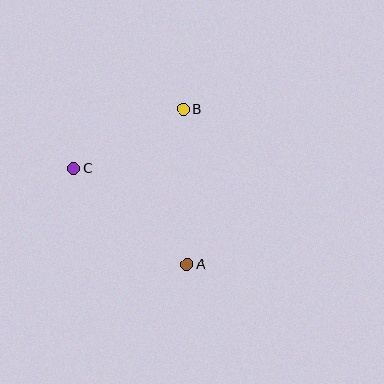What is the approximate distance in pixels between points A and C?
The distance between A and C is approximately 149 pixels.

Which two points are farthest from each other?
Points A and B are farthest from each other.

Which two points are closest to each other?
Points B and C are closest to each other.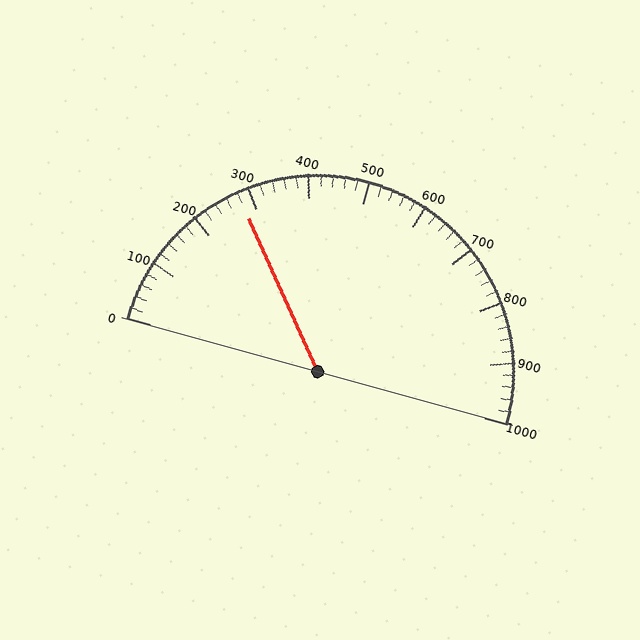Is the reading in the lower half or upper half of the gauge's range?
The reading is in the lower half of the range (0 to 1000).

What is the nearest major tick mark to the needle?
The nearest major tick mark is 300.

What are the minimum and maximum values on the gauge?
The gauge ranges from 0 to 1000.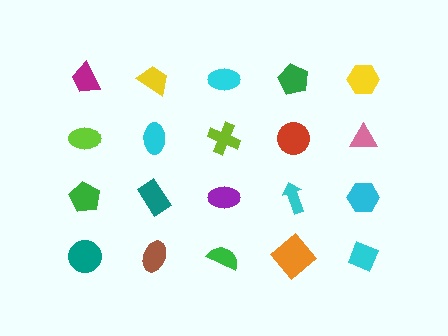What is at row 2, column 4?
A red circle.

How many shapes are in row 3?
5 shapes.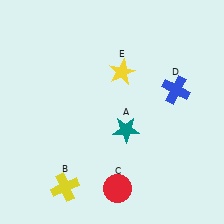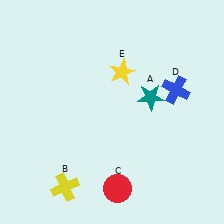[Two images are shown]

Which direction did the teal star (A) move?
The teal star (A) moved up.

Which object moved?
The teal star (A) moved up.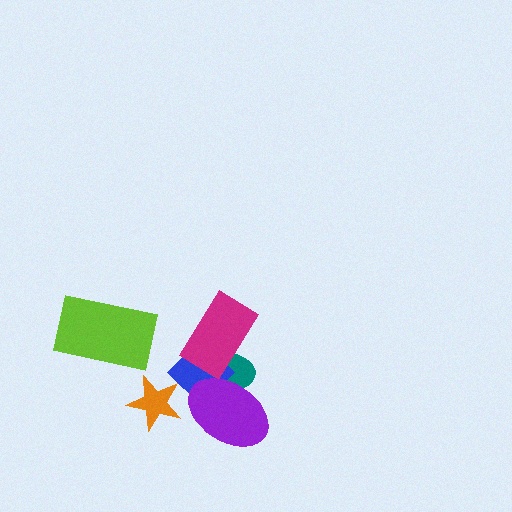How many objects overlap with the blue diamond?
4 objects overlap with the blue diamond.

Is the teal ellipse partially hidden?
Yes, it is partially covered by another shape.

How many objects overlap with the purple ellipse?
2 objects overlap with the purple ellipse.